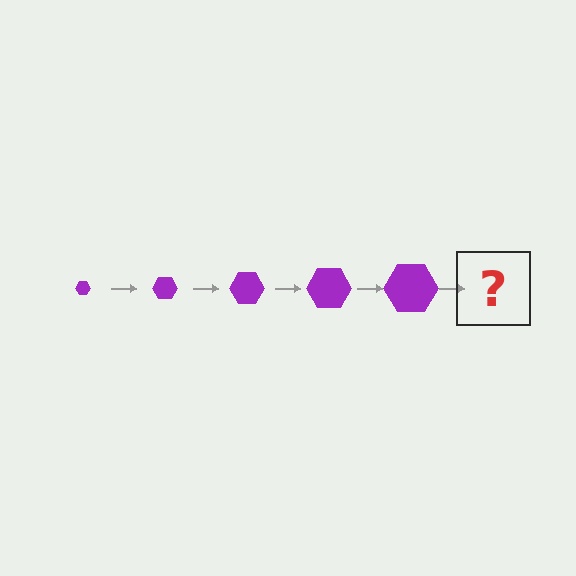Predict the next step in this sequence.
The next step is a purple hexagon, larger than the previous one.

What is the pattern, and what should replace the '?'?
The pattern is that the hexagon gets progressively larger each step. The '?' should be a purple hexagon, larger than the previous one.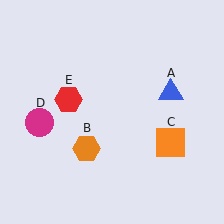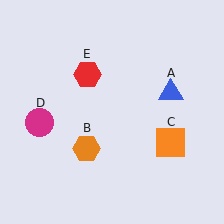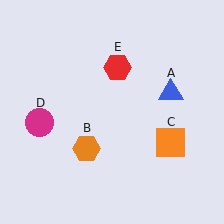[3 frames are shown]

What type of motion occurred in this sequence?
The red hexagon (object E) rotated clockwise around the center of the scene.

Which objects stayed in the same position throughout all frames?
Blue triangle (object A) and orange hexagon (object B) and orange square (object C) and magenta circle (object D) remained stationary.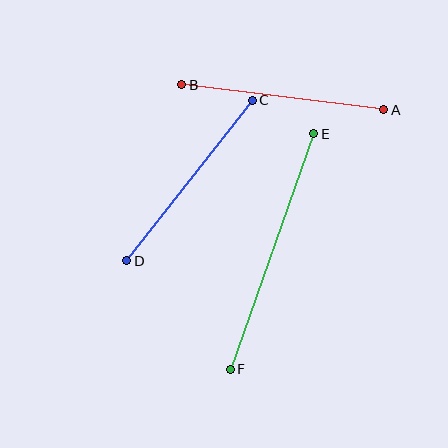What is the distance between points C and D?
The distance is approximately 203 pixels.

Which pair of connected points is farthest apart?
Points E and F are farthest apart.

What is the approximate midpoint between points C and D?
The midpoint is at approximately (189, 180) pixels.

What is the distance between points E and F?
The distance is approximately 250 pixels.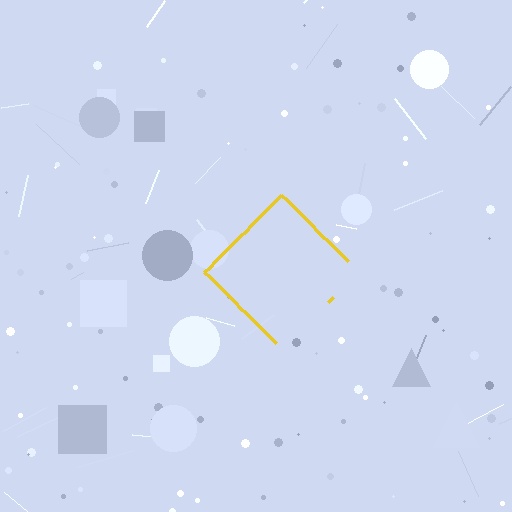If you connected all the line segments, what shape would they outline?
They would outline a diamond.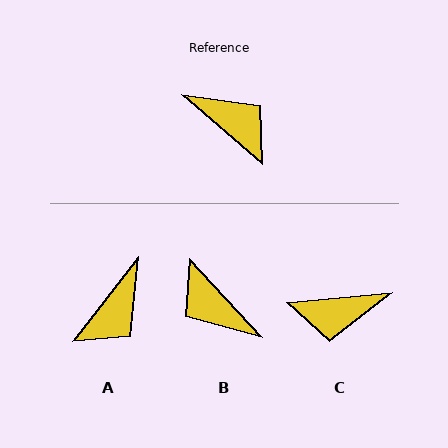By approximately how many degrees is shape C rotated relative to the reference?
Approximately 133 degrees clockwise.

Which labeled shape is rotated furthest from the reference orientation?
B, about 173 degrees away.